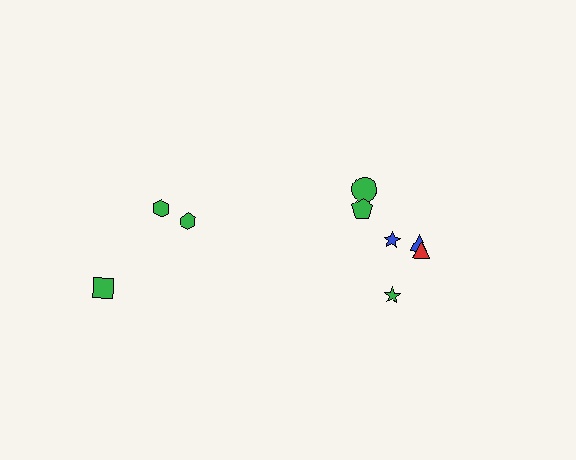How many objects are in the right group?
There are 6 objects.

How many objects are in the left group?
There are 3 objects.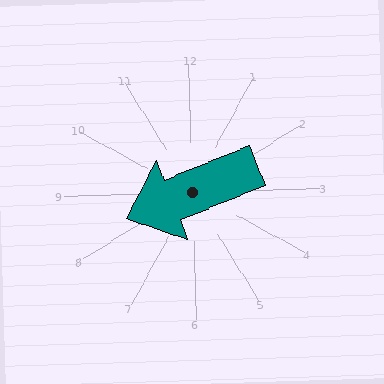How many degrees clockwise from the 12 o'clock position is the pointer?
Approximately 250 degrees.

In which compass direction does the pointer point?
West.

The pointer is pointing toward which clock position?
Roughly 8 o'clock.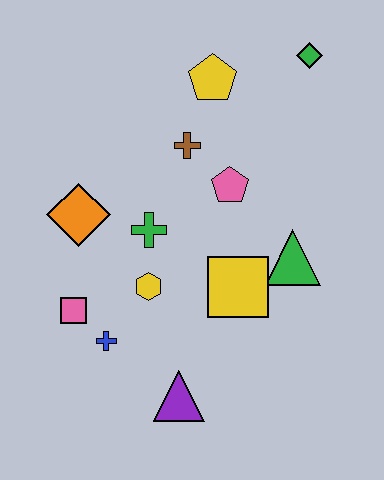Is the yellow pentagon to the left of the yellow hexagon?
No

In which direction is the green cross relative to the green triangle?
The green cross is to the left of the green triangle.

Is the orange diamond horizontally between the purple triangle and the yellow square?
No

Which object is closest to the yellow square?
The green triangle is closest to the yellow square.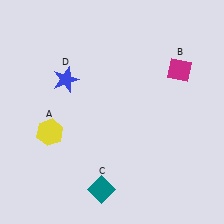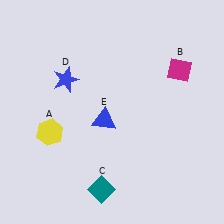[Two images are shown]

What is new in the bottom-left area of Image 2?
A blue triangle (E) was added in the bottom-left area of Image 2.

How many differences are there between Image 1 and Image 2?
There is 1 difference between the two images.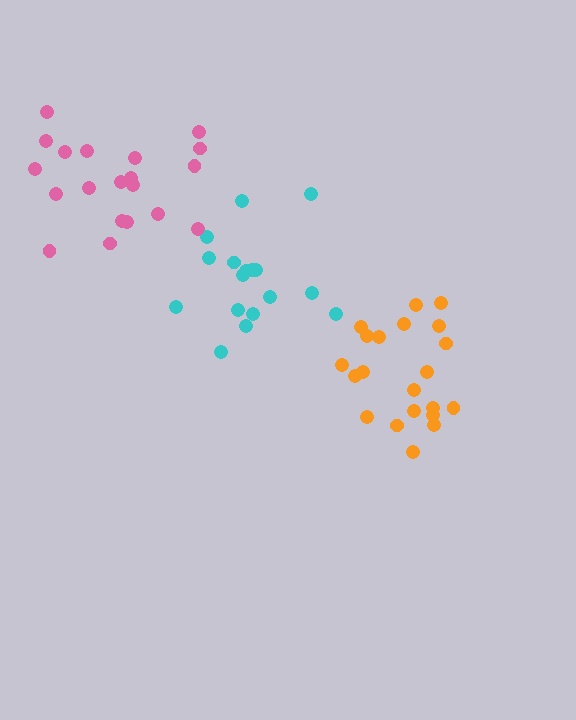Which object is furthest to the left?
The pink cluster is leftmost.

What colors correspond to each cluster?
The clusters are colored: orange, cyan, pink.